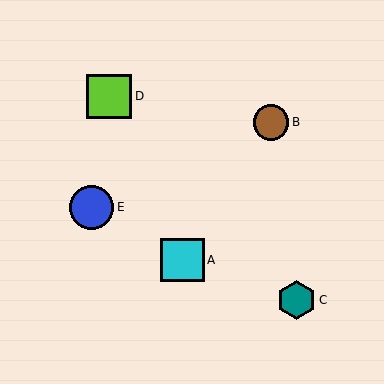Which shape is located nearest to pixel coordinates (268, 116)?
The brown circle (labeled B) at (271, 122) is nearest to that location.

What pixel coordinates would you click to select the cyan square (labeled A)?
Click at (182, 260) to select the cyan square A.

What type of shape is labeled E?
Shape E is a blue circle.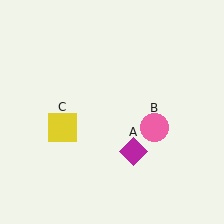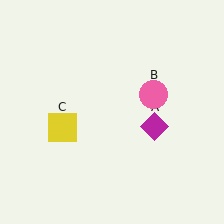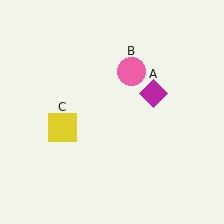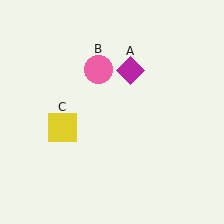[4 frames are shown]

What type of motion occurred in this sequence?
The magenta diamond (object A), pink circle (object B) rotated counterclockwise around the center of the scene.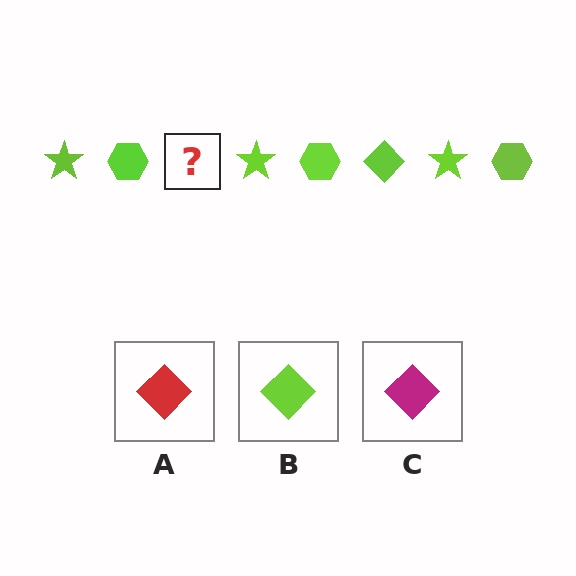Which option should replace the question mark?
Option B.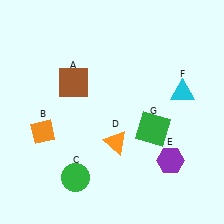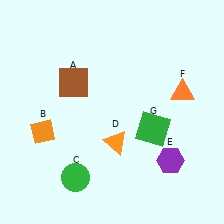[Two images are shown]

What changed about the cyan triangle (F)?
In Image 1, F is cyan. In Image 2, it changed to orange.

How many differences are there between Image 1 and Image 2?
There is 1 difference between the two images.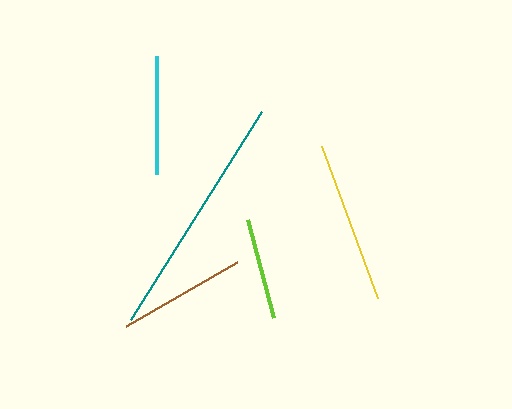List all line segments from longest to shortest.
From longest to shortest: teal, yellow, brown, cyan, lime.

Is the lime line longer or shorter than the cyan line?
The cyan line is longer than the lime line.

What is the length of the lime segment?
The lime segment is approximately 102 pixels long.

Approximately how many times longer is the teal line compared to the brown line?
The teal line is approximately 1.9 times the length of the brown line.